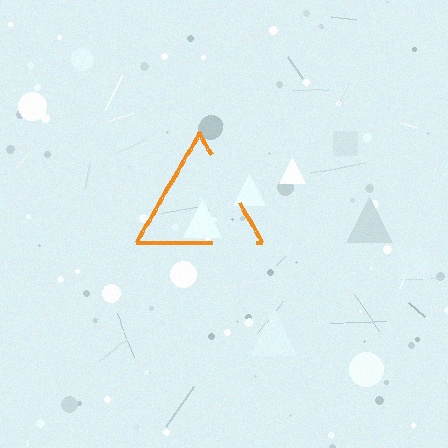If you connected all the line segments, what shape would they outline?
They would outline a triangle.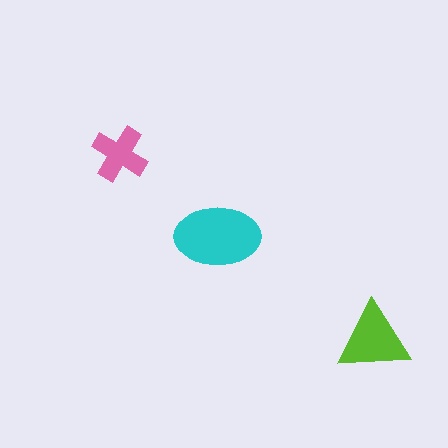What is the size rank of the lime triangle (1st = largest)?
2nd.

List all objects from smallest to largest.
The pink cross, the lime triangle, the cyan ellipse.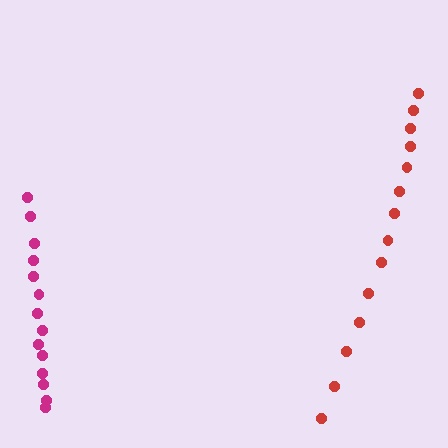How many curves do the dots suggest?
There are 2 distinct paths.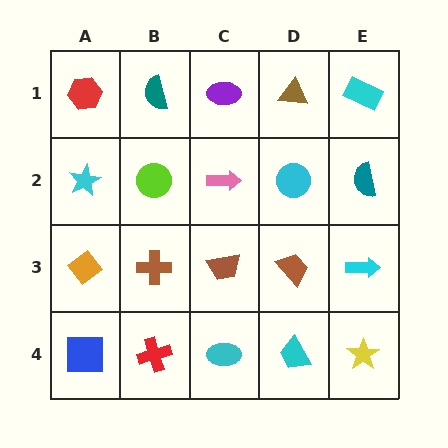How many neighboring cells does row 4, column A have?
2.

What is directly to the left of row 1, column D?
A purple ellipse.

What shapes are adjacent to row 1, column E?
A teal semicircle (row 2, column E), a brown triangle (row 1, column D).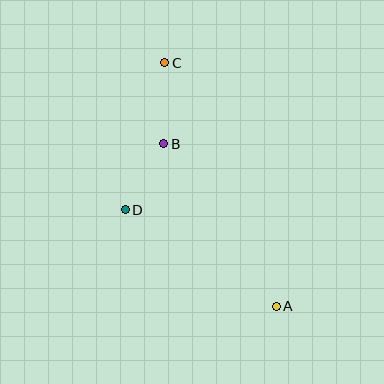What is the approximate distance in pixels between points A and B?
The distance between A and B is approximately 198 pixels.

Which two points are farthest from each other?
Points A and C are farthest from each other.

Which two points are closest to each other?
Points B and D are closest to each other.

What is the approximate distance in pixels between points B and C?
The distance between B and C is approximately 81 pixels.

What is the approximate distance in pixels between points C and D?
The distance between C and D is approximately 152 pixels.